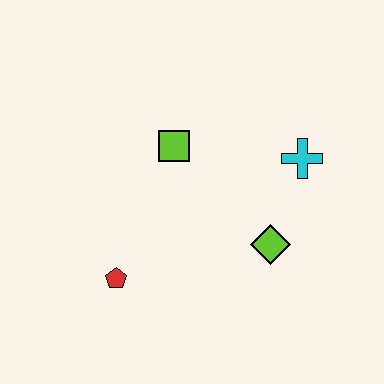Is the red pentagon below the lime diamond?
Yes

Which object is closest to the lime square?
The cyan cross is closest to the lime square.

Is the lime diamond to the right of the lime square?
Yes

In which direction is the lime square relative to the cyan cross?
The lime square is to the left of the cyan cross.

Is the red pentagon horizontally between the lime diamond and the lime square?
No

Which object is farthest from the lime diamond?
The red pentagon is farthest from the lime diamond.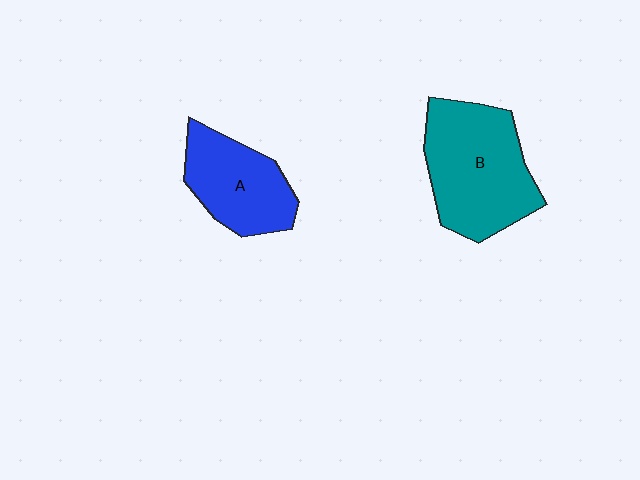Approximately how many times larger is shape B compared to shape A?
Approximately 1.4 times.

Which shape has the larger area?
Shape B (teal).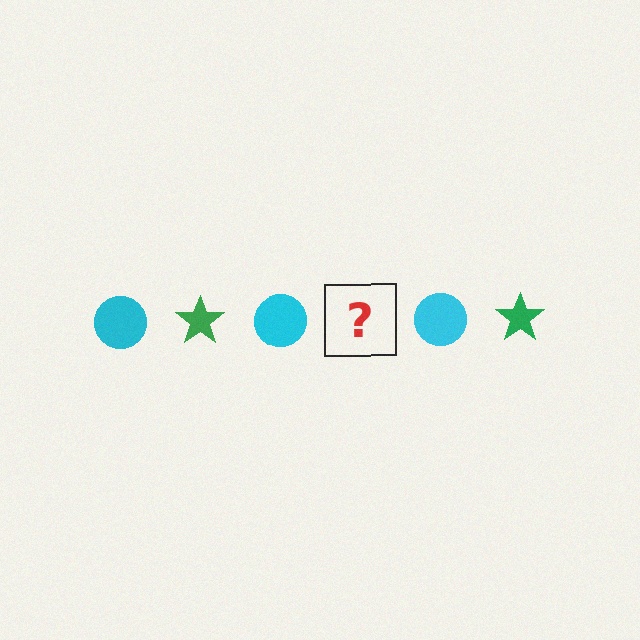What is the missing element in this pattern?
The missing element is a green star.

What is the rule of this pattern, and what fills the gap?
The rule is that the pattern alternates between cyan circle and green star. The gap should be filled with a green star.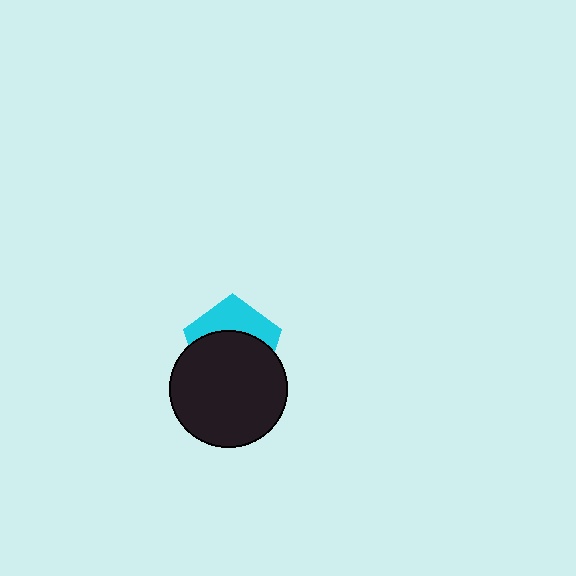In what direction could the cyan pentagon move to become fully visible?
The cyan pentagon could move up. That would shift it out from behind the black circle entirely.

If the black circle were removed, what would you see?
You would see the complete cyan pentagon.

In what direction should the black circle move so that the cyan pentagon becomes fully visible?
The black circle should move down. That is the shortest direction to clear the overlap and leave the cyan pentagon fully visible.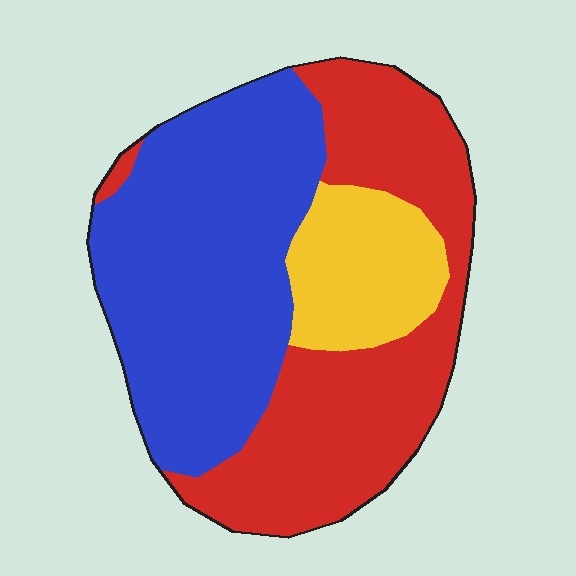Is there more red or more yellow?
Red.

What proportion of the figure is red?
Red takes up about two fifths (2/5) of the figure.